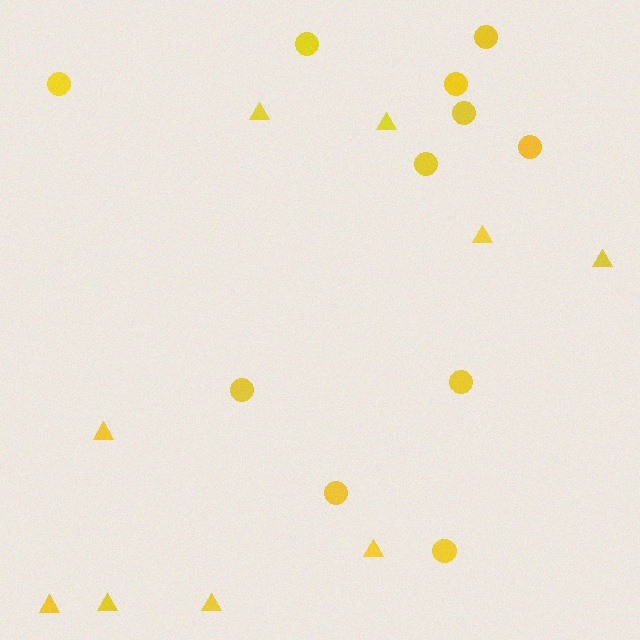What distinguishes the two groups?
There are 2 groups: one group of triangles (9) and one group of circles (11).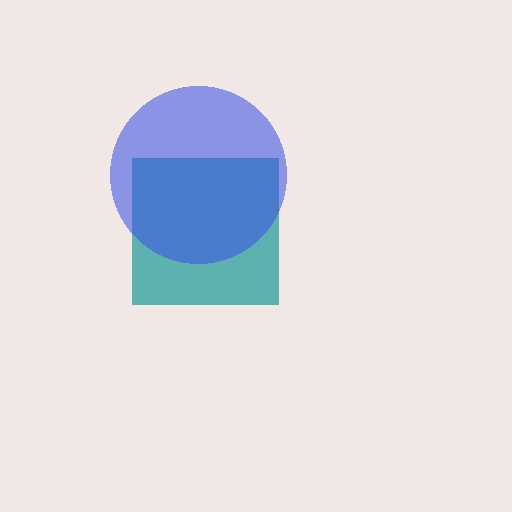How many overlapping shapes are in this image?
There are 2 overlapping shapes in the image.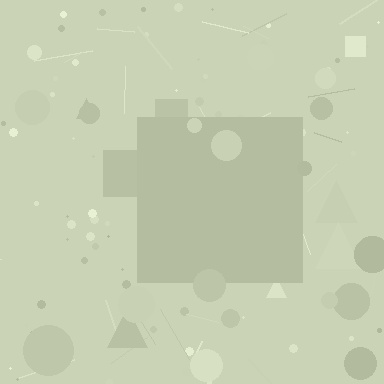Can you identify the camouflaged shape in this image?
The camouflaged shape is a square.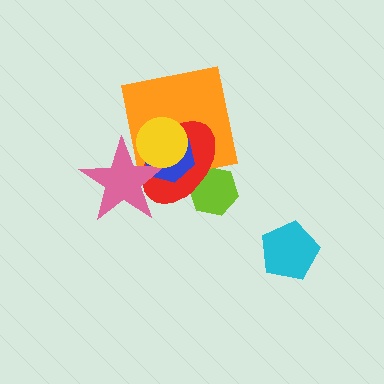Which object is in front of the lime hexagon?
The red ellipse is in front of the lime hexagon.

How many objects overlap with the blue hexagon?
4 objects overlap with the blue hexagon.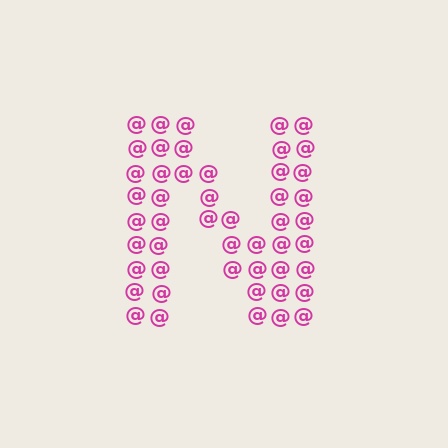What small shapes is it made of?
It is made of small at signs.